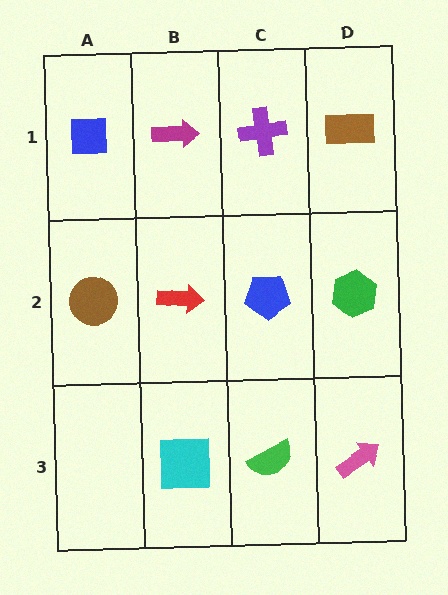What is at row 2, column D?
A green hexagon.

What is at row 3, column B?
A cyan square.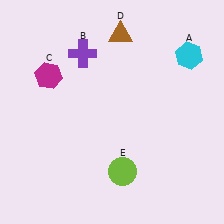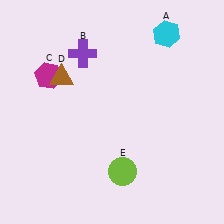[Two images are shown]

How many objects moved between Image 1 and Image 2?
2 objects moved between the two images.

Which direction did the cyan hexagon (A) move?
The cyan hexagon (A) moved left.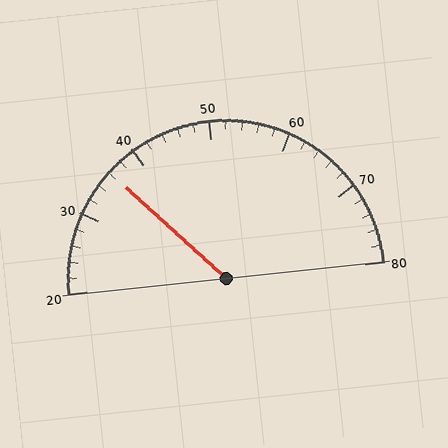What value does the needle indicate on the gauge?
The needle indicates approximately 36.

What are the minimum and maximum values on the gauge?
The gauge ranges from 20 to 80.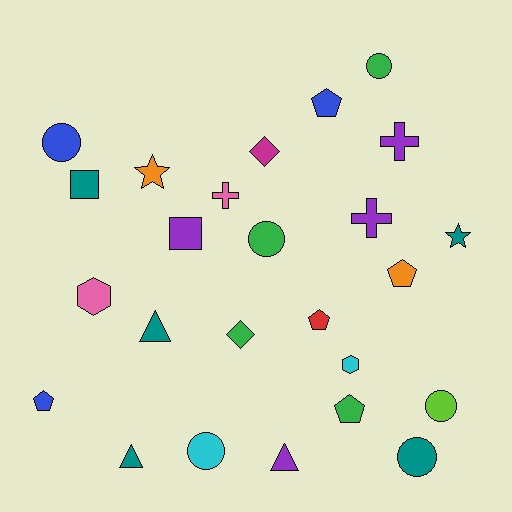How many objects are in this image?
There are 25 objects.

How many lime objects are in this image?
There is 1 lime object.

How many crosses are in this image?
There are 3 crosses.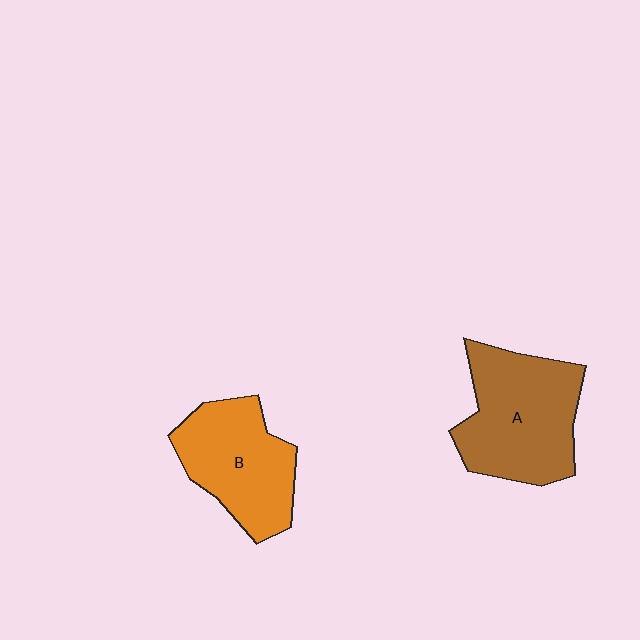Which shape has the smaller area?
Shape B (orange).